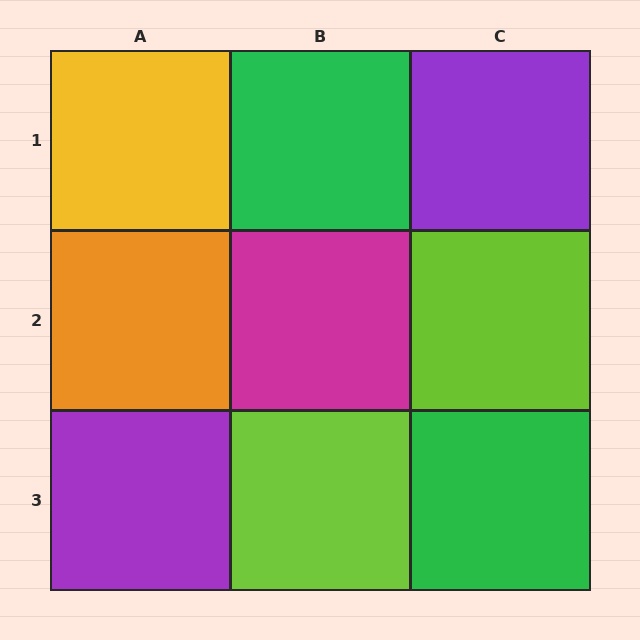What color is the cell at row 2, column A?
Orange.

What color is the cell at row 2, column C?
Lime.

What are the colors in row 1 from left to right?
Yellow, green, purple.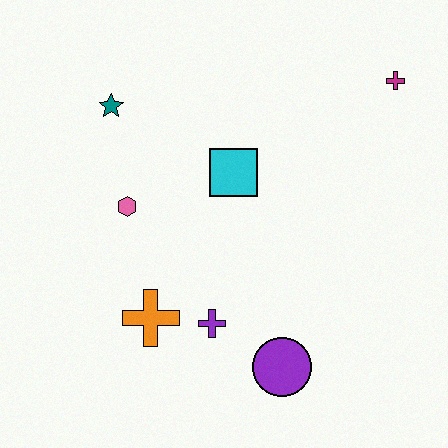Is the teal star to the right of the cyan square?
No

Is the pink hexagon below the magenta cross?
Yes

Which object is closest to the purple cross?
The orange cross is closest to the purple cross.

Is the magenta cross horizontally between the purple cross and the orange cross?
No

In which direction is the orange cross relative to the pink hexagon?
The orange cross is below the pink hexagon.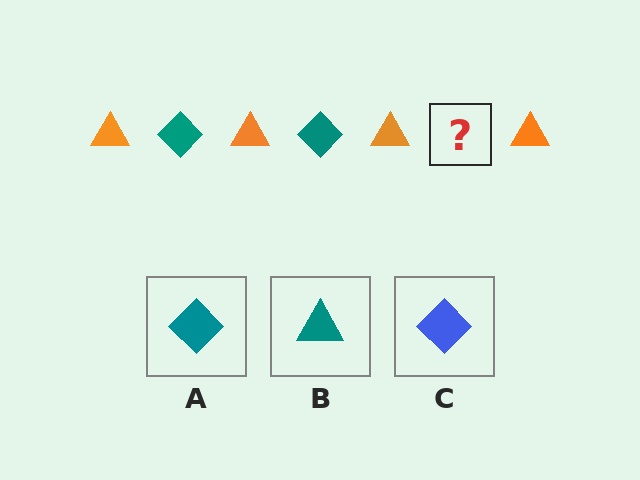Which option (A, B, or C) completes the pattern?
A.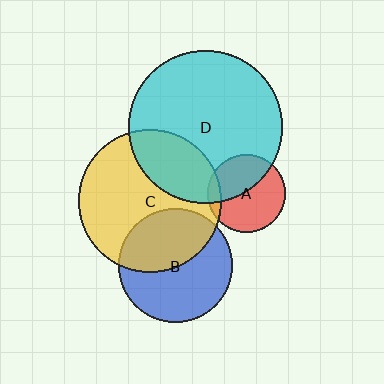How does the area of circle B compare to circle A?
Approximately 2.1 times.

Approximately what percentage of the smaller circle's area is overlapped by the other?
Approximately 30%.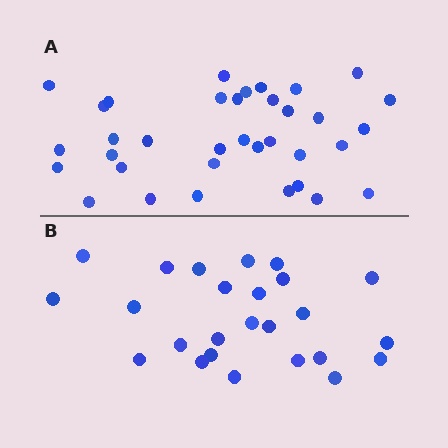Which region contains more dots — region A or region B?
Region A (the top region) has more dots.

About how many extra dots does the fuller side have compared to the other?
Region A has roughly 10 or so more dots than region B.